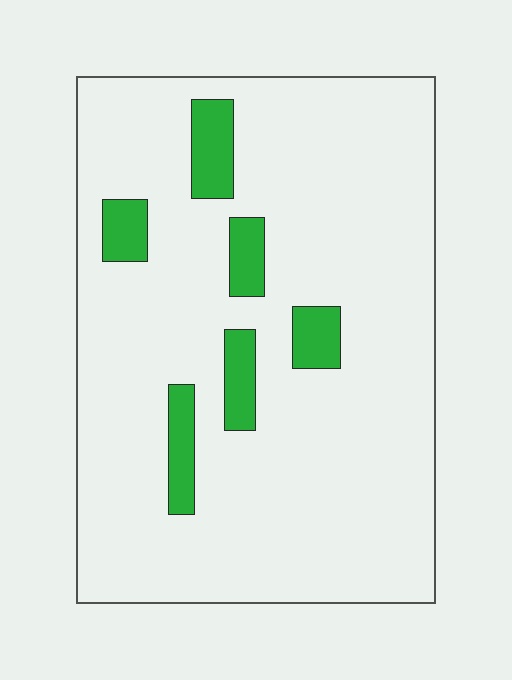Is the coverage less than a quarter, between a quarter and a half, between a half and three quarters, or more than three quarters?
Less than a quarter.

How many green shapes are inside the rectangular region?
6.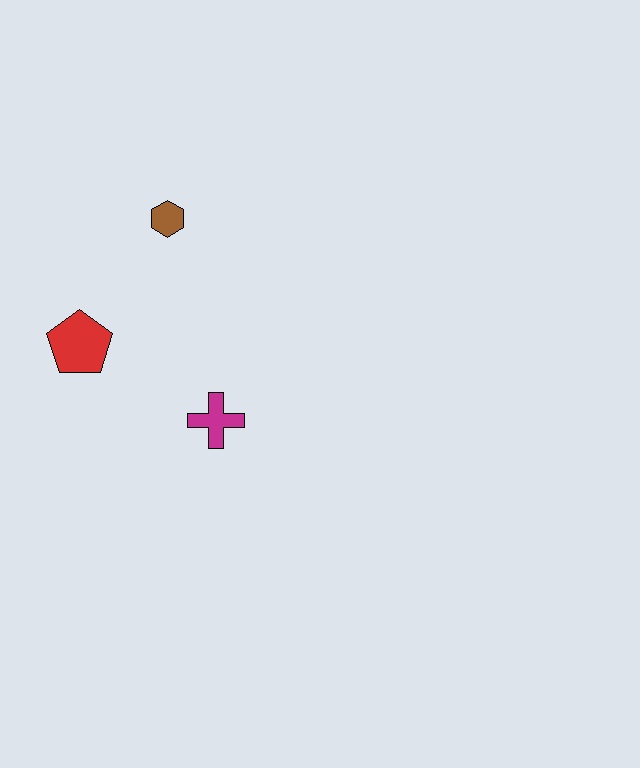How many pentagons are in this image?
There is 1 pentagon.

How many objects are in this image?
There are 3 objects.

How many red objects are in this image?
There is 1 red object.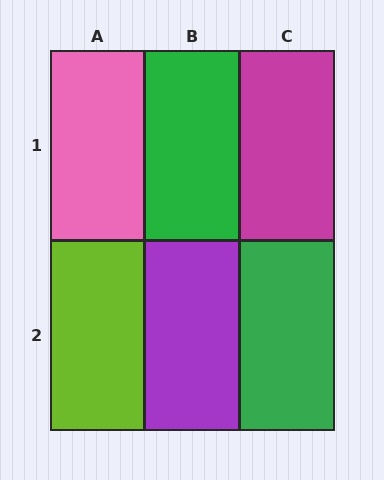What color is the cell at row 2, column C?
Green.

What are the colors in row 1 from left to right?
Pink, green, magenta.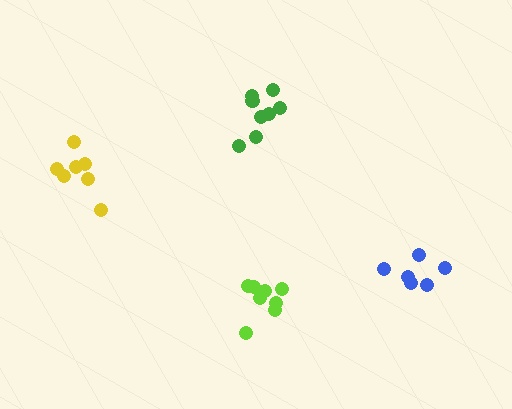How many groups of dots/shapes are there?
There are 4 groups.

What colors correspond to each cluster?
The clusters are colored: green, blue, lime, yellow.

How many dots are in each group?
Group 1: 8 dots, Group 2: 6 dots, Group 3: 8 dots, Group 4: 7 dots (29 total).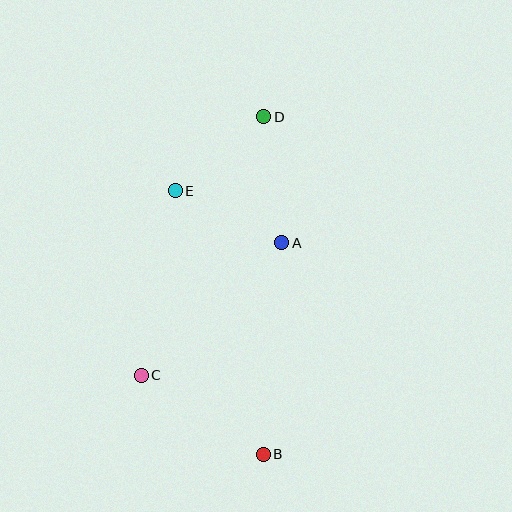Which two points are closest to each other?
Points D and E are closest to each other.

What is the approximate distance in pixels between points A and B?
The distance between A and B is approximately 212 pixels.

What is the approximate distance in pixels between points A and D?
The distance between A and D is approximately 127 pixels.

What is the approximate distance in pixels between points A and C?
The distance between A and C is approximately 193 pixels.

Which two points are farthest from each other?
Points B and D are farthest from each other.